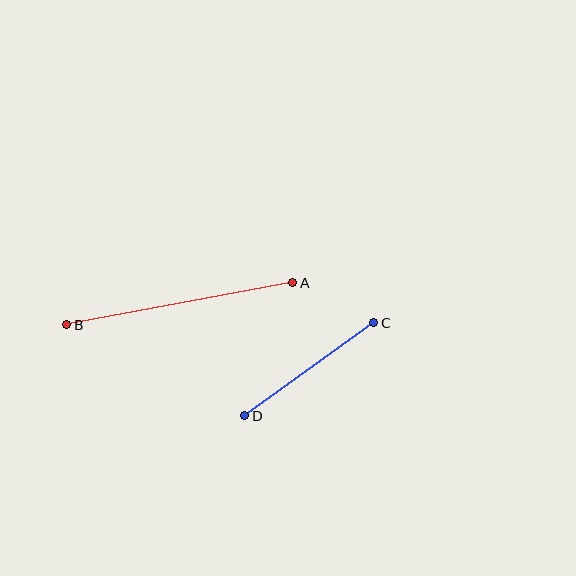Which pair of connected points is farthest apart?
Points A and B are farthest apart.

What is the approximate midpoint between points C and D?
The midpoint is at approximately (309, 369) pixels.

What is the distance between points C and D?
The distance is approximately 159 pixels.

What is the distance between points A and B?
The distance is approximately 230 pixels.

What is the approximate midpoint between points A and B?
The midpoint is at approximately (180, 304) pixels.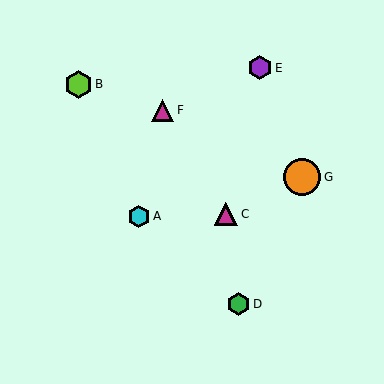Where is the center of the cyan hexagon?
The center of the cyan hexagon is at (139, 216).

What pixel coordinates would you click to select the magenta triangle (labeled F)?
Click at (163, 110) to select the magenta triangle F.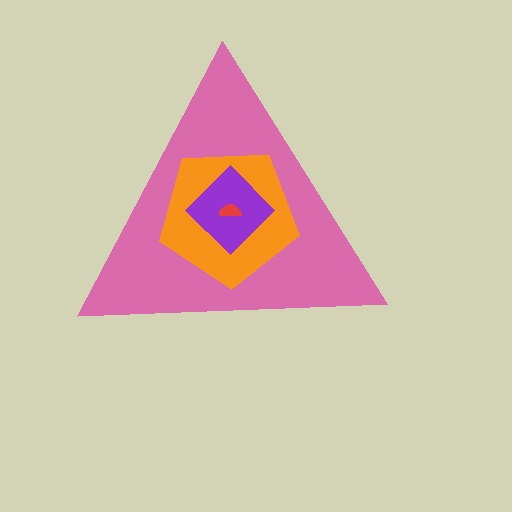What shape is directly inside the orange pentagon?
The purple diamond.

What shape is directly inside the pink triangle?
The orange pentagon.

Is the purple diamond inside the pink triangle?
Yes.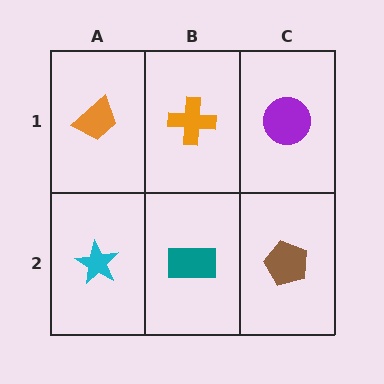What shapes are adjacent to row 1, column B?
A teal rectangle (row 2, column B), an orange trapezoid (row 1, column A), a purple circle (row 1, column C).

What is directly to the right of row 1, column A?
An orange cross.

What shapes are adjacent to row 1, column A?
A cyan star (row 2, column A), an orange cross (row 1, column B).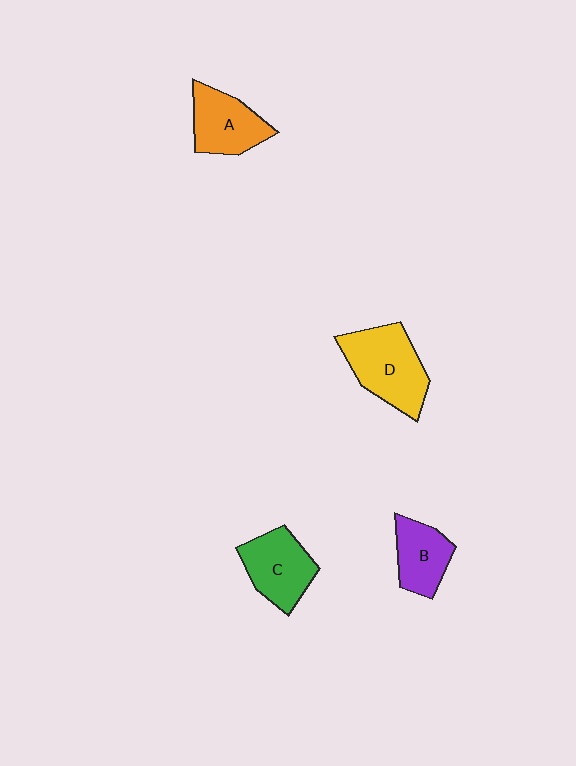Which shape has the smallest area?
Shape B (purple).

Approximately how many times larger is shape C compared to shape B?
Approximately 1.2 times.